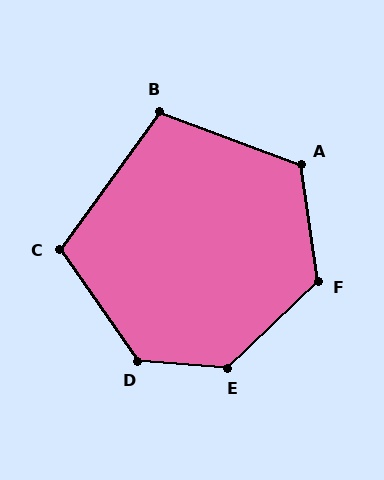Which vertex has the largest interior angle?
E, at approximately 132 degrees.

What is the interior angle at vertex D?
Approximately 129 degrees (obtuse).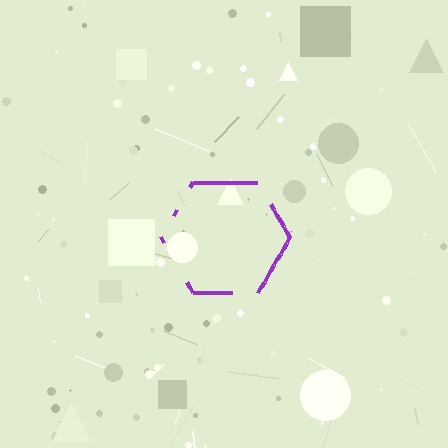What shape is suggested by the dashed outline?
The dashed outline suggests a hexagon.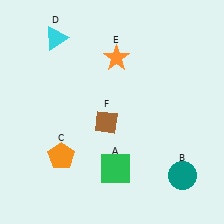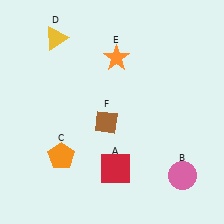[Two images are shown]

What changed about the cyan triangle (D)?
In Image 1, D is cyan. In Image 2, it changed to yellow.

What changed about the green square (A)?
In Image 1, A is green. In Image 2, it changed to red.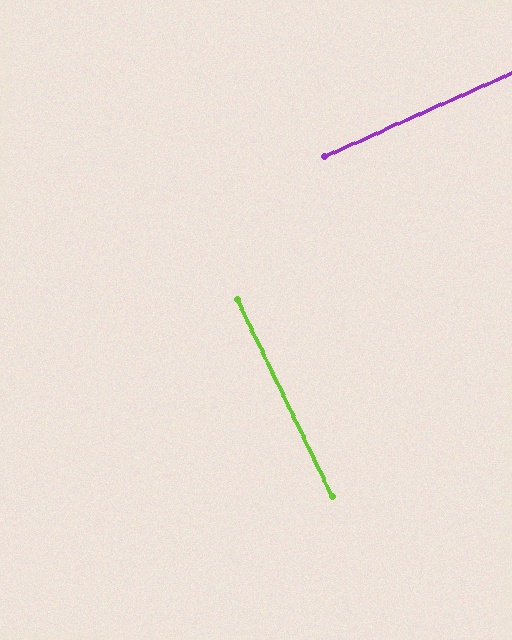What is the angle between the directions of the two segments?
Approximately 88 degrees.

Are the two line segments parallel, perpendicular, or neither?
Perpendicular — they meet at approximately 88°.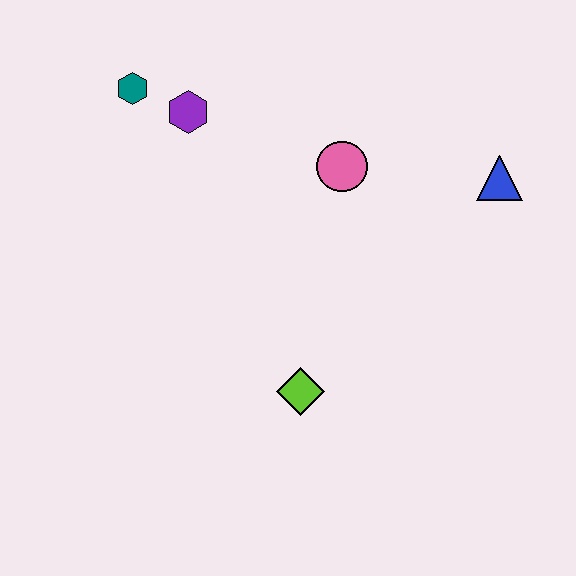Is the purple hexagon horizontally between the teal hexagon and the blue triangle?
Yes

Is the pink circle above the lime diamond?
Yes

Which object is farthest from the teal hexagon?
The blue triangle is farthest from the teal hexagon.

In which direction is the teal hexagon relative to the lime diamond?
The teal hexagon is above the lime diamond.